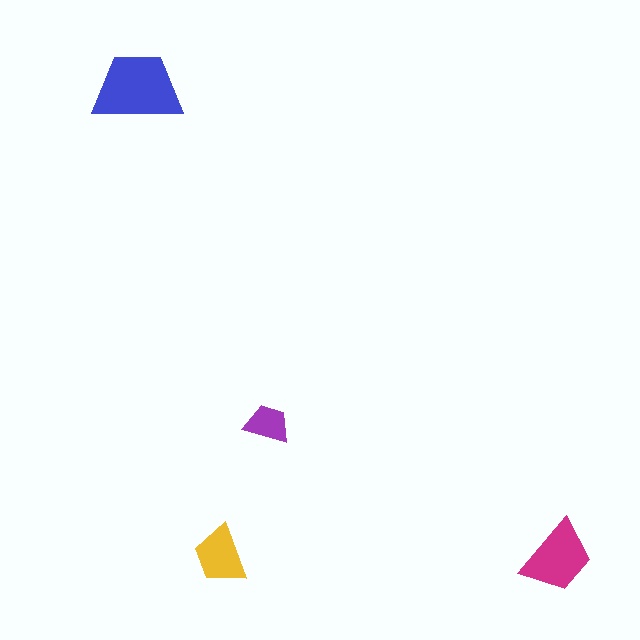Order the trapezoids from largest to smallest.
the blue one, the magenta one, the yellow one, the purple one.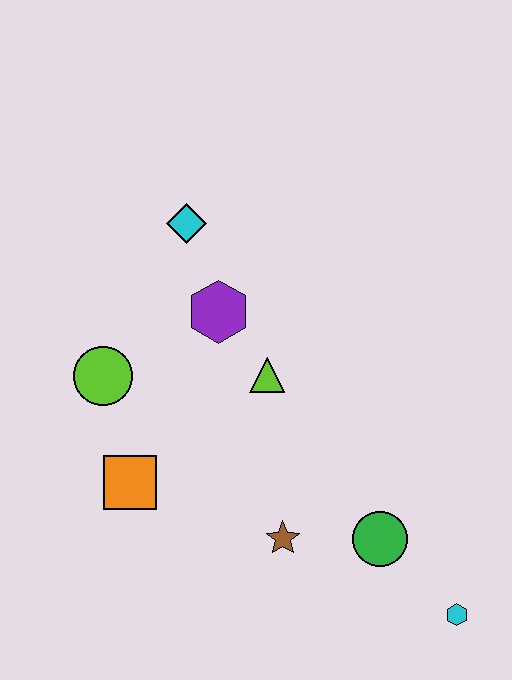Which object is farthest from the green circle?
The cyan diamond is farthest from the green circle.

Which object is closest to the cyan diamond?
The purple hexagon is closest to the cyan diamond.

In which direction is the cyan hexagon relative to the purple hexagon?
The cyan hexagon is below the purple hexagon.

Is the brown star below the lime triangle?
Yes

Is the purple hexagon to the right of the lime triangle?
No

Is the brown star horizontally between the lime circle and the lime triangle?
No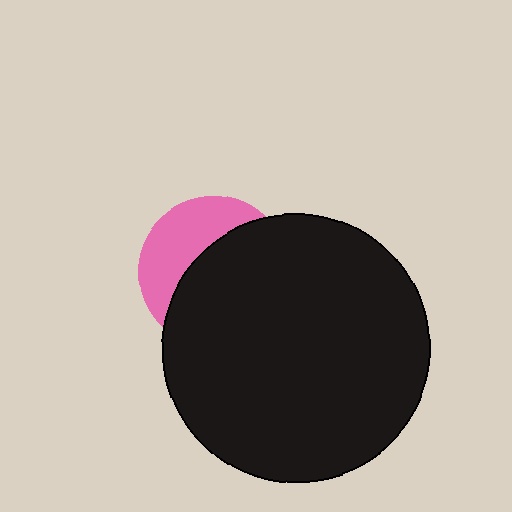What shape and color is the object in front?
The object in front is a black circle.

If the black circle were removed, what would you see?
You would see the complete pink circle.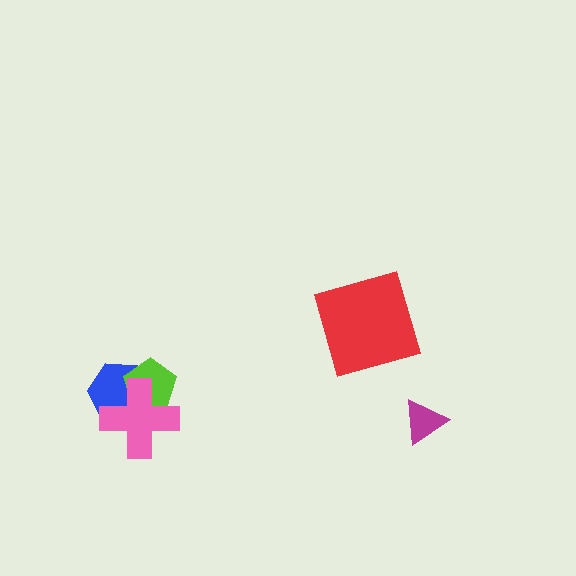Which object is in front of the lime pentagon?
The pink cross is in front of the lime pentagon.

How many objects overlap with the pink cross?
2 objects overlap with the pink cross.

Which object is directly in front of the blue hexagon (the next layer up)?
The lime pentagon is directly in front of the blue hexagon.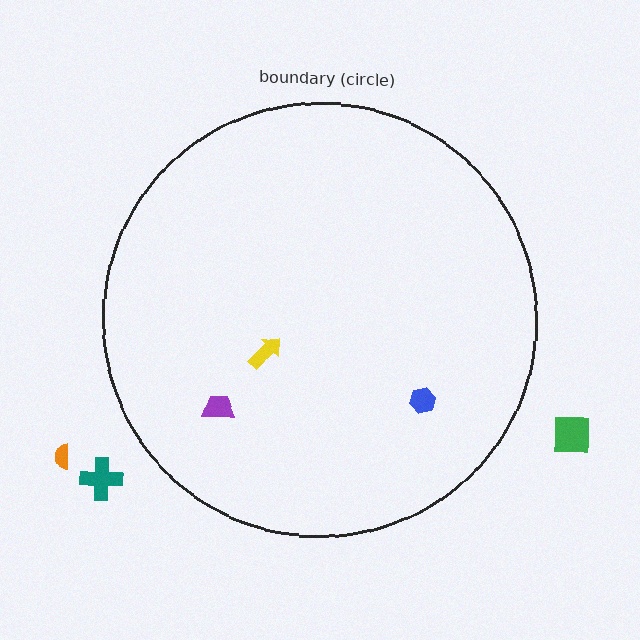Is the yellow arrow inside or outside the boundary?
Inside.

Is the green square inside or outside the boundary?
Outside.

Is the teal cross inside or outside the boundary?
Outside.